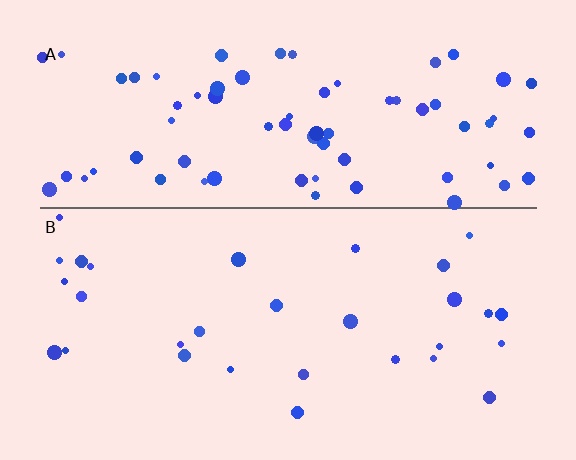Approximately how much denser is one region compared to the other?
Approximately 2.5× — region A over region B.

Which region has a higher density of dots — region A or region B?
A (the top).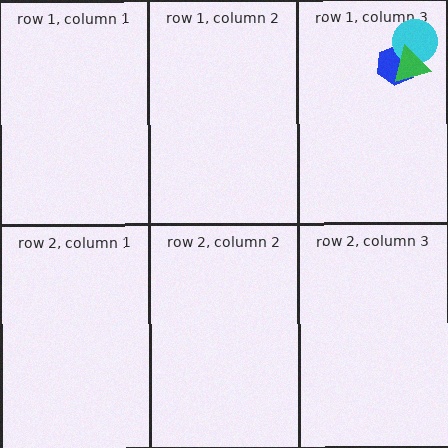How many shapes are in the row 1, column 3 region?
3.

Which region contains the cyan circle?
The row 1, column 3 region.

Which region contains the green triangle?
The row 1, column 3 region.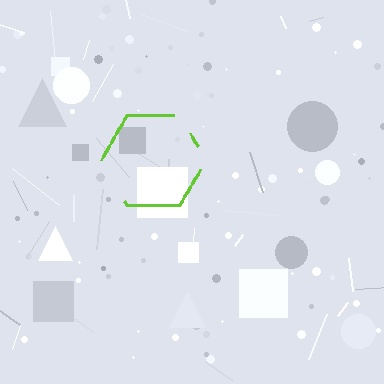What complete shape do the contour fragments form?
The contour fragments form a hexagon.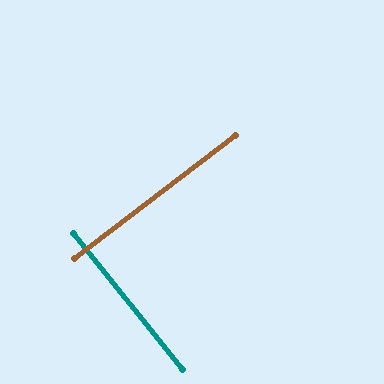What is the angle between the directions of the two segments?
Approximately 89 degrees.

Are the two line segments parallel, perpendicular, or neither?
Perpendicular — they meet at approximately 89°.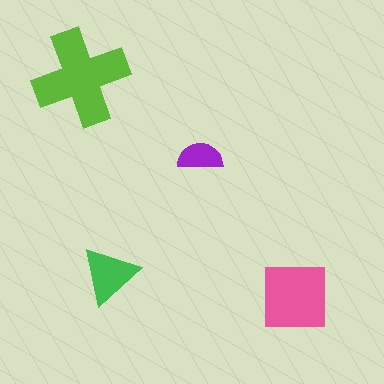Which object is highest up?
The lime cross is topmost.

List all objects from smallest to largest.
The purple semicircle, the green triangle, the pink square, the lime cross.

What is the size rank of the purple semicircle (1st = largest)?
4th.